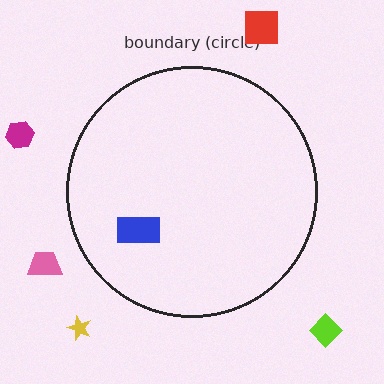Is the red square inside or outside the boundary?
Outside.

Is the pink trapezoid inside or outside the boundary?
Outside.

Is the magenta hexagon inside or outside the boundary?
Outside.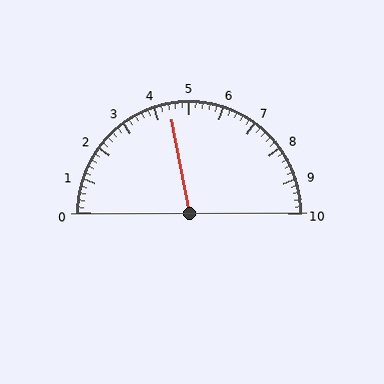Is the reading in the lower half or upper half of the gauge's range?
The reading is in the lower half of the range (0 to 10).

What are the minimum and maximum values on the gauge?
The gauge ranges from 0 to 10.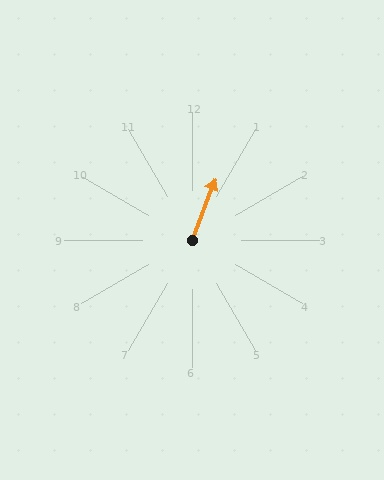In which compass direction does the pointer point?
North.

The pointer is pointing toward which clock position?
Roughly 1 o'clock.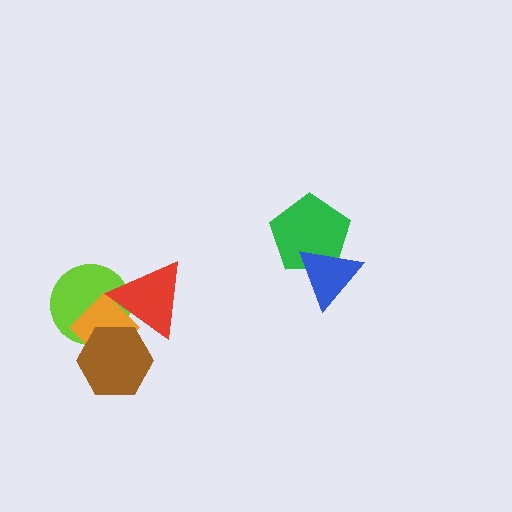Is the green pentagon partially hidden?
Yes, it is partially covered by another shape.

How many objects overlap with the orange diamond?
3 objects overlap with the orange diamond.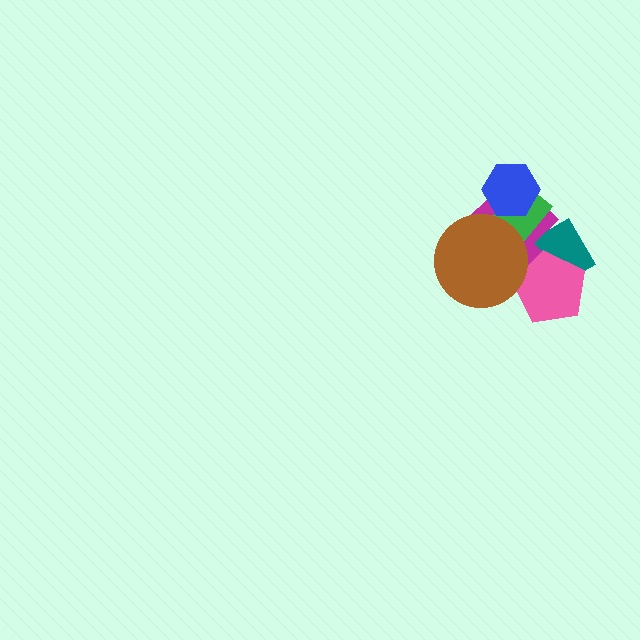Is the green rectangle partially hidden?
Yes, it is partially covered by another shape.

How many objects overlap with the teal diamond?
3 objects overlap with the teal diamond.